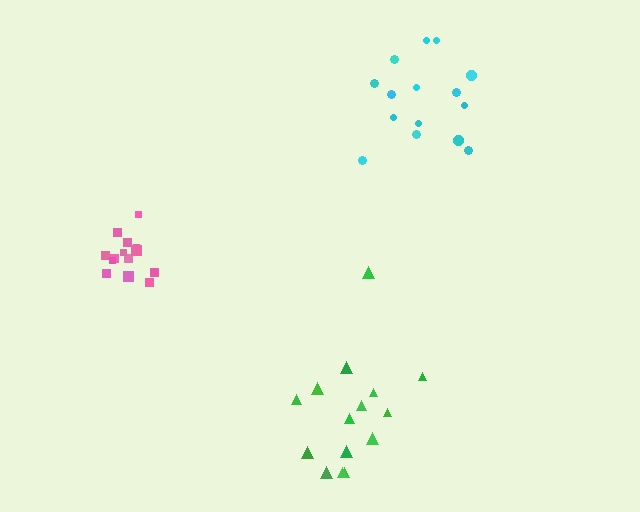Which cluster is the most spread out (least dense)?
Green.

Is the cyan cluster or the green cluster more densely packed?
Cyan.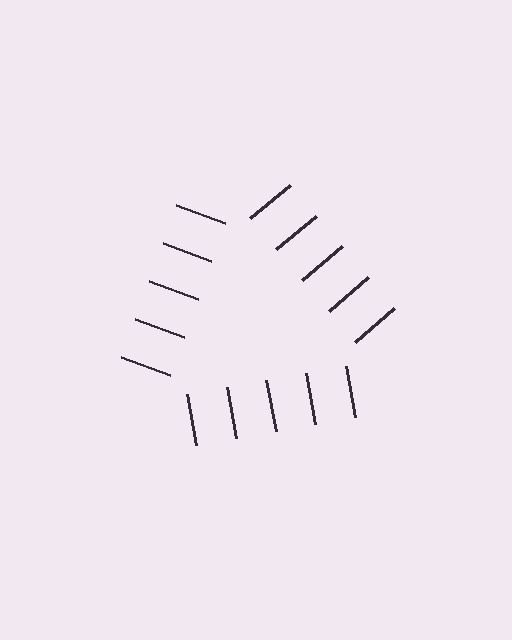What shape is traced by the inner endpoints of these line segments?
An illusory triangle — the line segments terminate on its edges but no continuous stroke is drawn.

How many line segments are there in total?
15 — 5 along each of the 3 edges.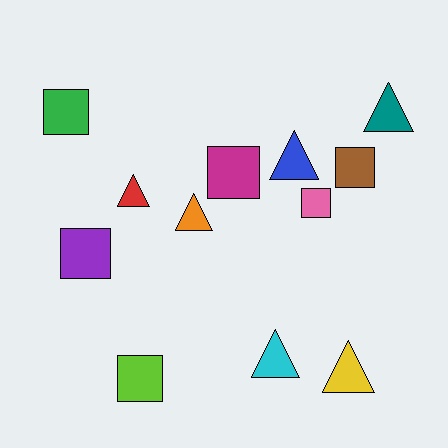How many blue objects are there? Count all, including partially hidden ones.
There is 1 blue object.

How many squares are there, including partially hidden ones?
There are 6 squares.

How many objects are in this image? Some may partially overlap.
There are 12 objects.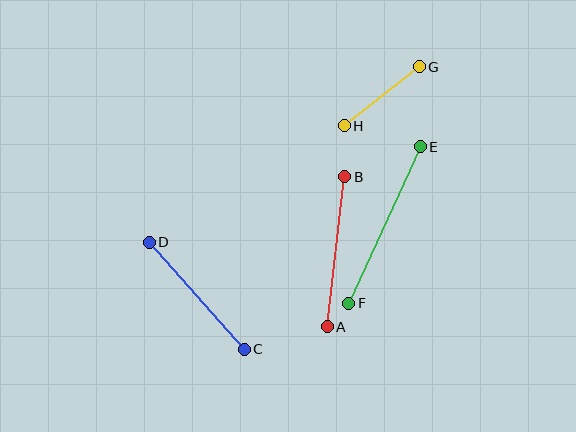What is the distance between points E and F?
The distance is approximately 172 pixels.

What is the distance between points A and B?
The distance is approximately 151 pixels.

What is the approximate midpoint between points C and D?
The midpoint is at approximately (197, 296) pixels.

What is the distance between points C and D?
The distance is approximately 143 pixels.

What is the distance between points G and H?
The distance is approximately 95 pixels.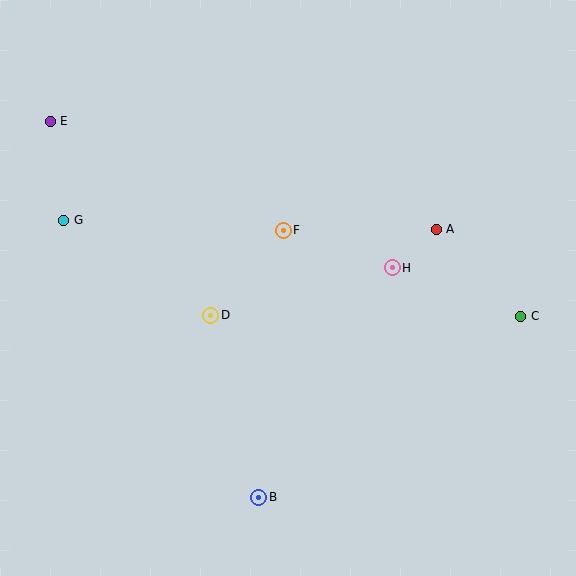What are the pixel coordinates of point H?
Point H is at (392, 268).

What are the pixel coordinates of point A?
Point A is at (436, 229).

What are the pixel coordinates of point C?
Point C is at (521, 316).